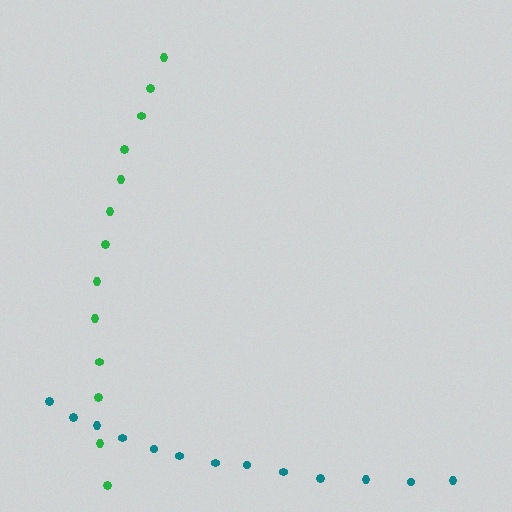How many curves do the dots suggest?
There are 2 distinct paths.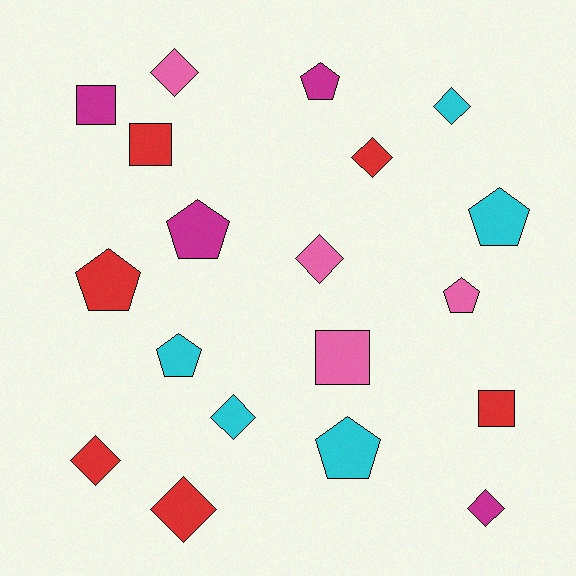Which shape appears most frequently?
Diamond, with 8 objects.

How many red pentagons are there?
There is 1 red pentagon.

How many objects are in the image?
There are 19 objects.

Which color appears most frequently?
Red, with 6 objects.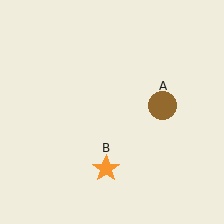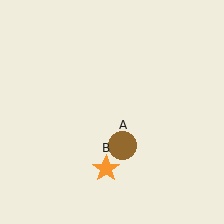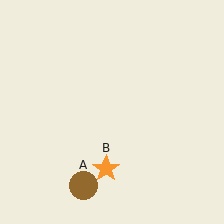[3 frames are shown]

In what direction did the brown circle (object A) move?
The brown circle (object A) moved down and to the left.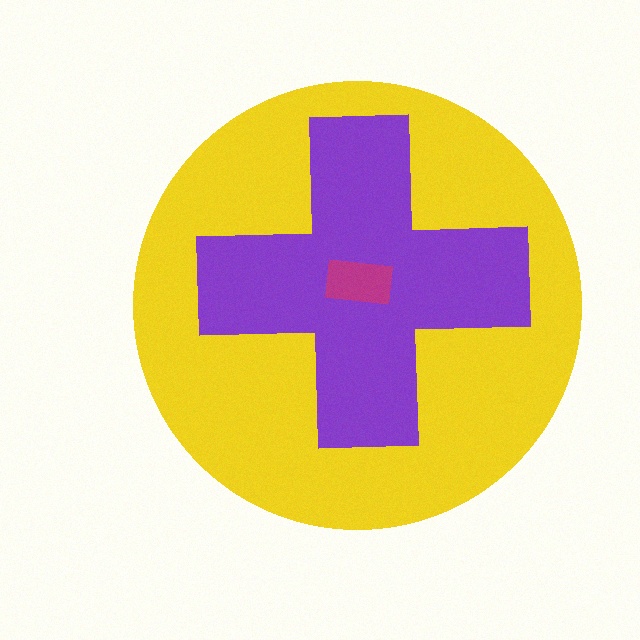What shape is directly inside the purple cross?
The magenta rectangle.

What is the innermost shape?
The magenta rectangle.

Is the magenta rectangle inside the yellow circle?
Yes.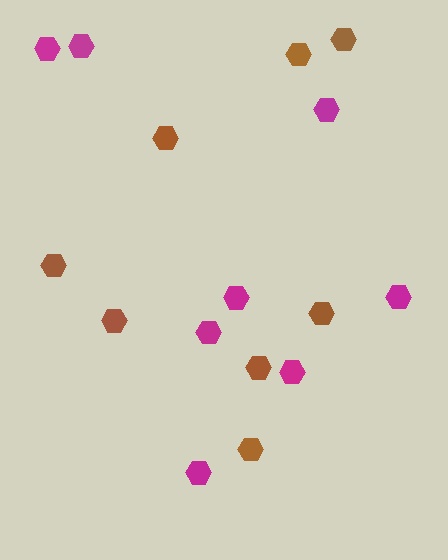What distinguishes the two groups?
There are 2 groups: one group of brown hexagons (8) and one group of magenta hexagons (8).